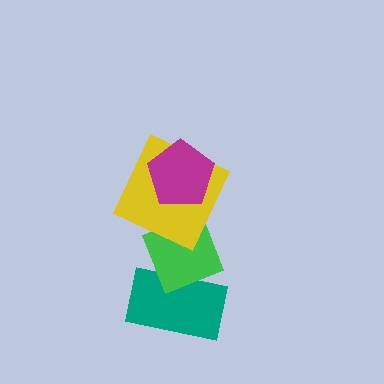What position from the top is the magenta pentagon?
The magenta pentagon is 1st from the top.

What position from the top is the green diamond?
The green diamond is 3rd from the top.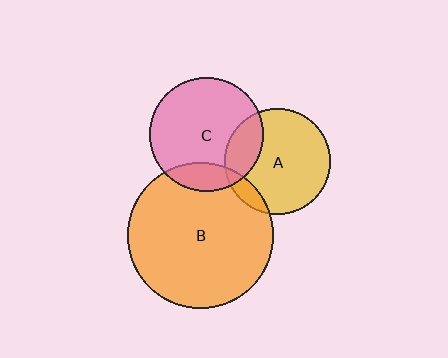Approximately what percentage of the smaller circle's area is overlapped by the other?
Approximately 15%.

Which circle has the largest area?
Circle B (orange).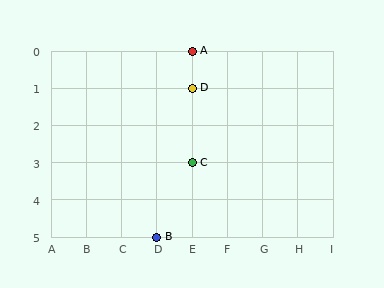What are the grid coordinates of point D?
Point D is at grid coordinates (E, 1).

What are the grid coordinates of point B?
Point B is at grid coordinates (D, 5).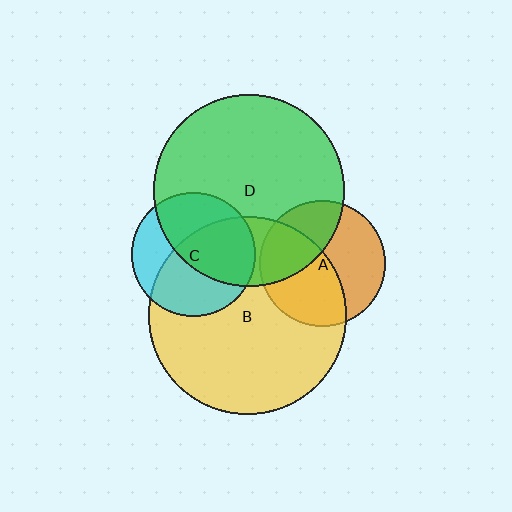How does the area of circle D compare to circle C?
Approximately 2.4 times.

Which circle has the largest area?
Circle B (yellow).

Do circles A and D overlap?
Yes.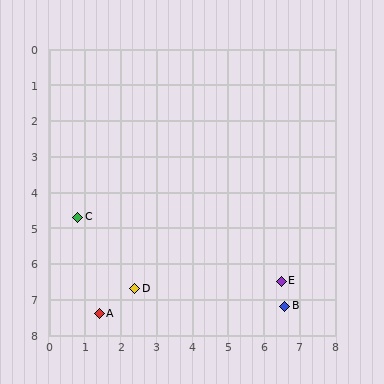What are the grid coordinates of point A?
Point A is at approximately (1.4, 7.4).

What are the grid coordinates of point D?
Point D is at approximately (2.4, 6.7).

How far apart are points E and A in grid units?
Points E and A are about 5.2 grid units apart.